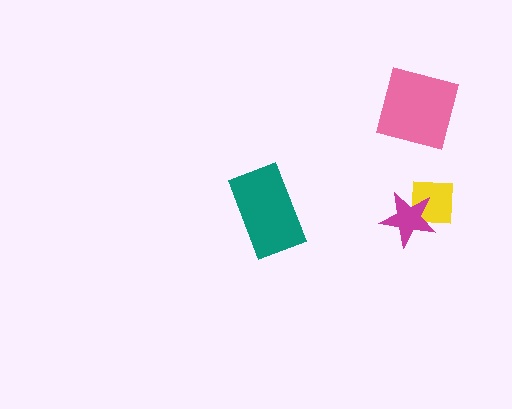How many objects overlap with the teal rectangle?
0 objects overlap with the teal rectangle.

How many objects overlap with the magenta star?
1 object overlaps with the magenta star.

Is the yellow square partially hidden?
Yes, it is partially covered by another shape.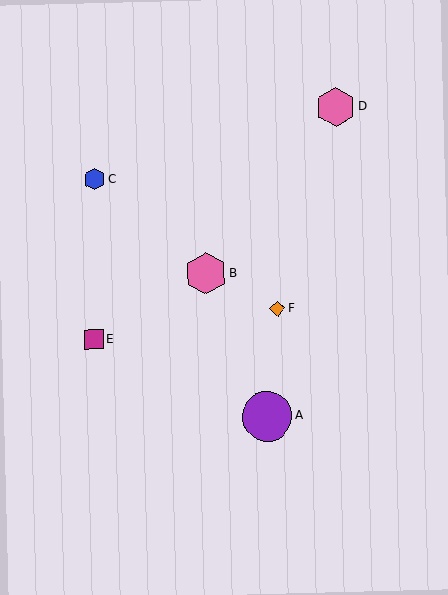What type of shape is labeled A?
Shape A is a purple circle.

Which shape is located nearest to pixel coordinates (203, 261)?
The pink hexagon (labeled B) at (206, 274) is nearest to that location.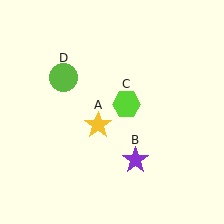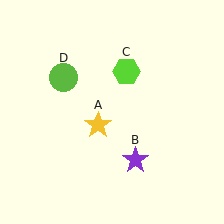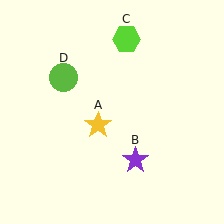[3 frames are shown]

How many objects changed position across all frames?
1 object changed position: lime hexagon (object C).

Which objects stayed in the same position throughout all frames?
Yellow star (object A) and purple star (object B) and lime circle (object D) remained stationary.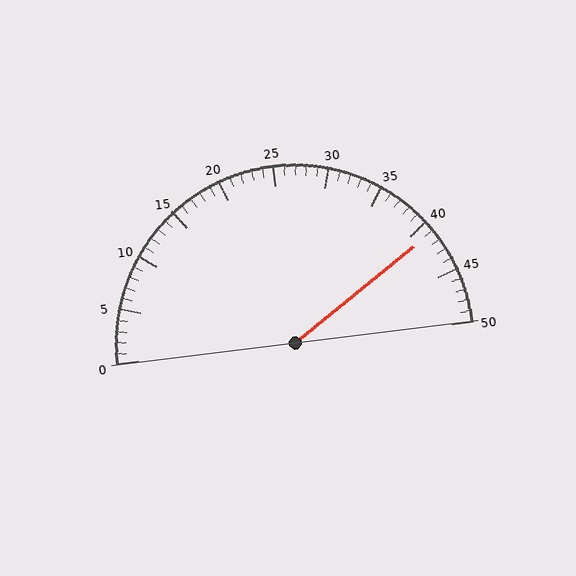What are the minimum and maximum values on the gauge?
The gauge ranges from 0 to 50.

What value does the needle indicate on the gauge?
The needle indicates approximately 41.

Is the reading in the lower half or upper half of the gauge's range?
The reading is in the upper half of the range (0 to 50).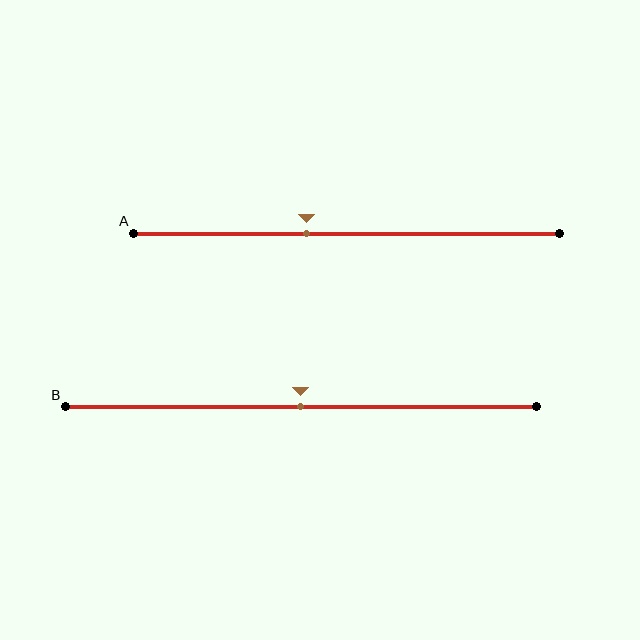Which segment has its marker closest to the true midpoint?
Segment B has its marker closest to the true midpoint.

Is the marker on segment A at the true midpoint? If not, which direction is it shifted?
No, the marker on segment A is shifted to the left by about 10% of the segment length.